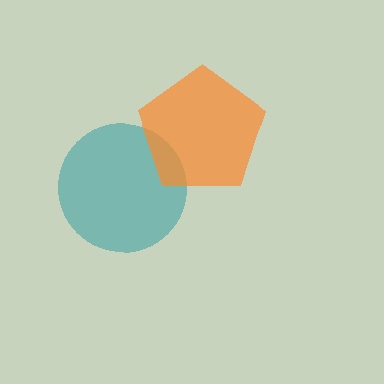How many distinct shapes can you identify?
There are 2 distinct shapes: a teal circle, an orange pentagon.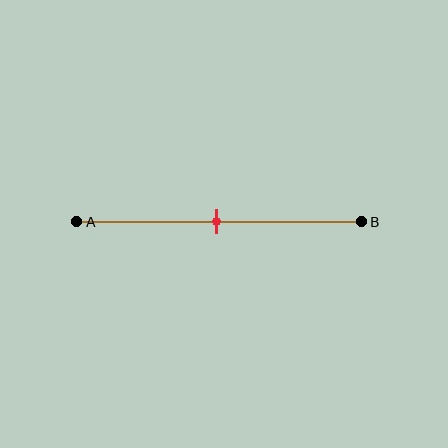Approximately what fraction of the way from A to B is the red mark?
The red mark is approximately 50% of the way from A to B.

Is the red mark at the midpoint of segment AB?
Yes, the mark is approximately at the midpoint.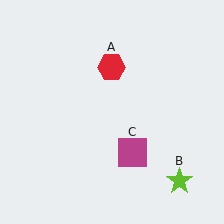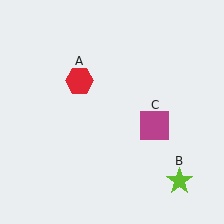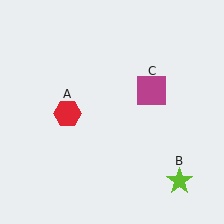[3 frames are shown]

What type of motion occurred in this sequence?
The red hexagon (object A), magenta square (object C) rotated counterclockwise around the center of the scene.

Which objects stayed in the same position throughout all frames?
Lime star (object B) remained stationary.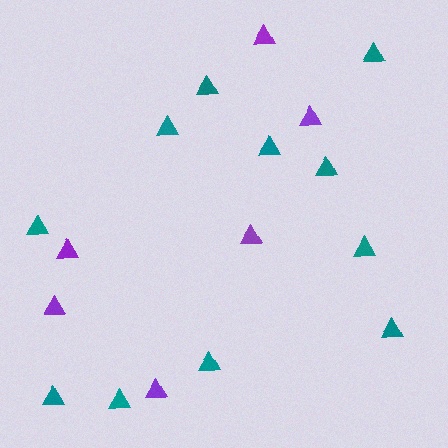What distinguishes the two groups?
There are 2 groups: one group of teal triangles (11) and one group of purple triangles (6).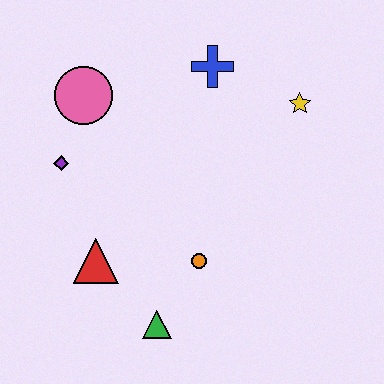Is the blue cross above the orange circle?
Yes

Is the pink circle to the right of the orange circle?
No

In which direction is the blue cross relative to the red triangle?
The blue cross is above the red triangle.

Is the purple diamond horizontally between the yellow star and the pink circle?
No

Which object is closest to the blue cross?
The yellow star is closest to the blue cross.